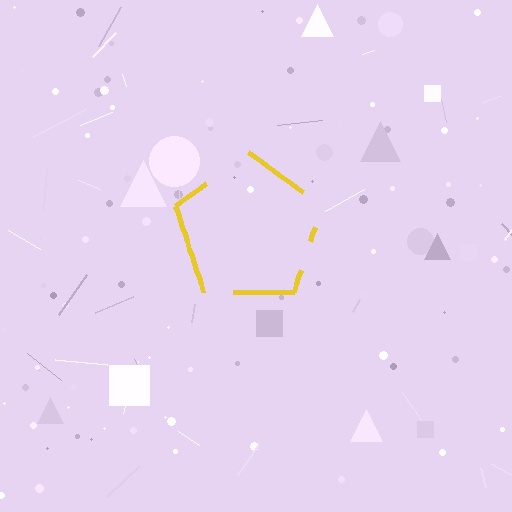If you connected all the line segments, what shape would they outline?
They would outline a pentagon.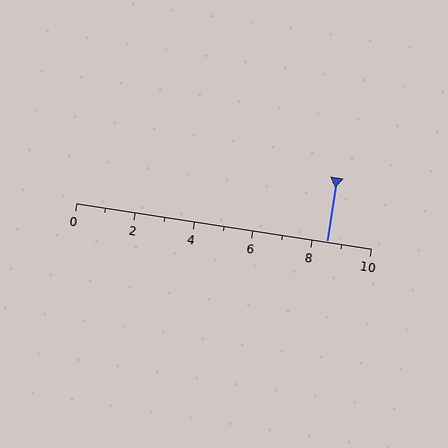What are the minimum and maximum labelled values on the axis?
The axis runs from 0 to 10.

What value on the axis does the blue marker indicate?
The marker indicates approximately 8.5.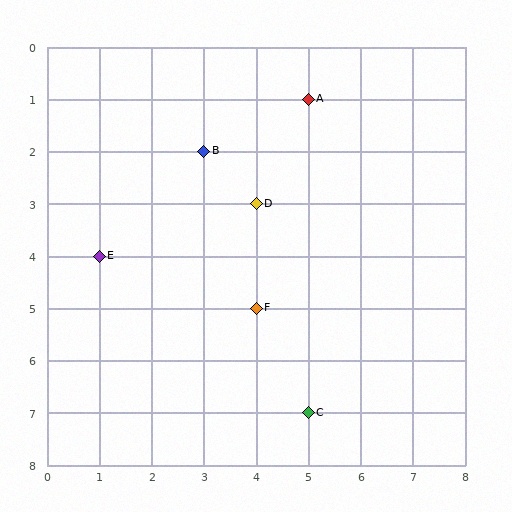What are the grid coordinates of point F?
Point F is at grid coordinates (4, 5).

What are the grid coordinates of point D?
Point D is at grid coordinates (4, 3).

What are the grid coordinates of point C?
Point C is at grid coordinates (5, 7).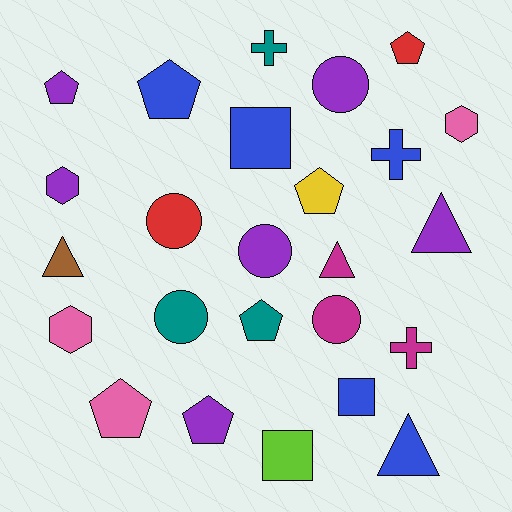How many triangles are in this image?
There are 4 triangles.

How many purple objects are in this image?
There are 6 purple objects.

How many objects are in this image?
There are 25 objects.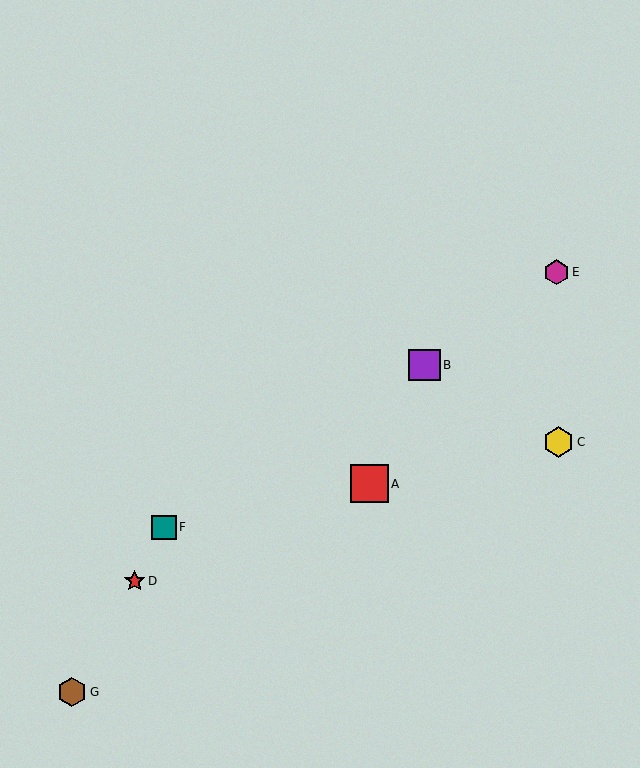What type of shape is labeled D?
Shape D is a red star.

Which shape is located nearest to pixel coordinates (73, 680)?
The brown hexagon (labeled G) at (72, 692) is nearest to that location.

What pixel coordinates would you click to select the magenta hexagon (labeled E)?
Click at (556, 272) to select the magenta hexagon E.